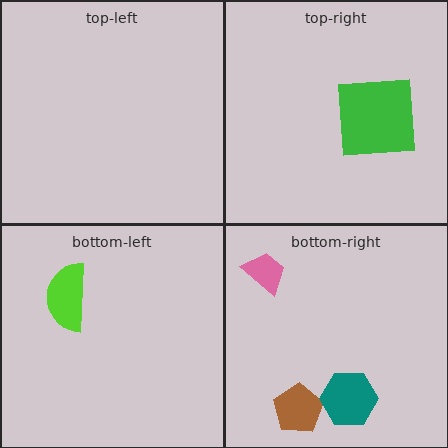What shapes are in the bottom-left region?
The lime semicircle.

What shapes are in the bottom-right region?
The brown pentagon, the pink trapezoid, the teal hexagon.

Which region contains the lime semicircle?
The bottom-left region.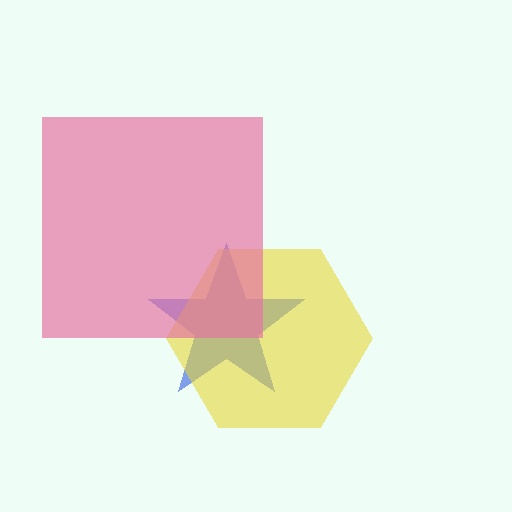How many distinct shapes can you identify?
There are 3 distinct shapes: a blue star, a yellow hexagon, a pink square.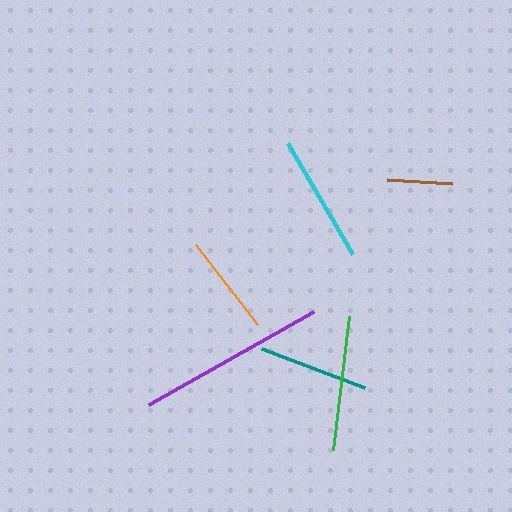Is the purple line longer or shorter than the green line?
The purple line is longer than the green line.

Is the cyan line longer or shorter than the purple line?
The purple line is longer than the cyan line.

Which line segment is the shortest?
The brown line is the shortest at approximately 65 pixels.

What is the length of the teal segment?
The teal segment is approximately 110 pixels long.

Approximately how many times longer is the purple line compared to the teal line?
The purple line is approximately 1.7 times the length of the teal line.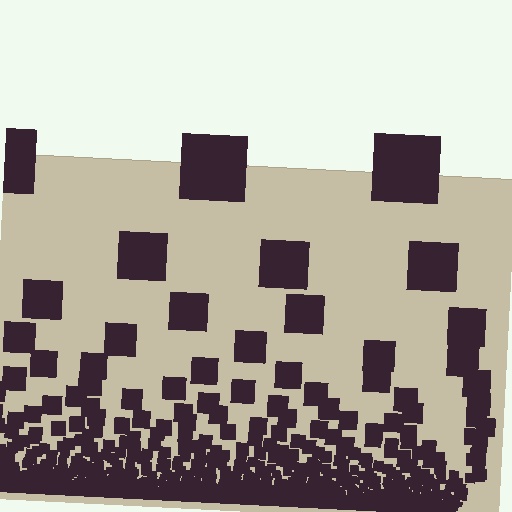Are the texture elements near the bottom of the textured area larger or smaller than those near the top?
Smaller. The gradient is inverted — elements near the bottom are smaller and denser.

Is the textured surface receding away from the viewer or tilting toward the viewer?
The surface appears to tilt toward the viewer. Texture elements get larger and sparser toward the top.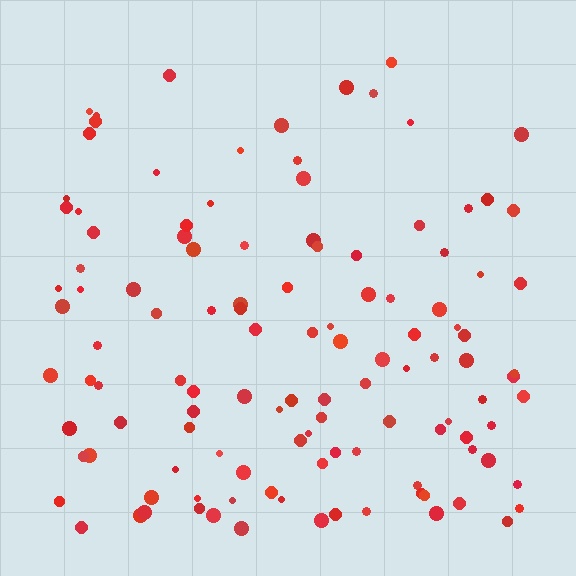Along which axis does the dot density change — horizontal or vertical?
Vertical.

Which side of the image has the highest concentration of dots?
The bottom.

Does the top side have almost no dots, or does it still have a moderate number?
Still a moderate number, just noticeably fewer than the bottom.